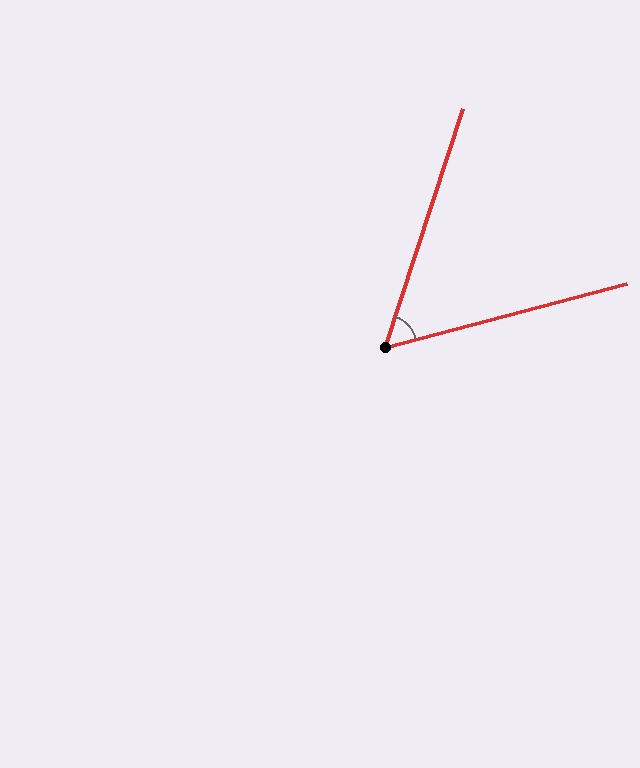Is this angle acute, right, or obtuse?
It is acute.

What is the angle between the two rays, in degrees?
Approximately 57 degrees.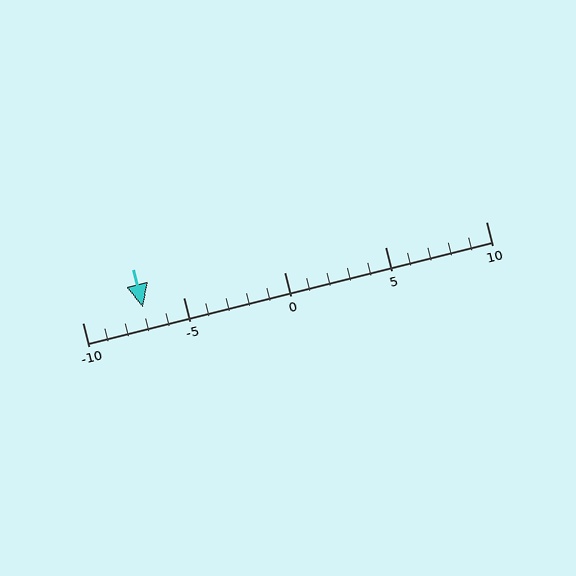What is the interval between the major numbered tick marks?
The major tick marks are spaced 5 units apart.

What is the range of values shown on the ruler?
The ruler shows values from -10 to 10.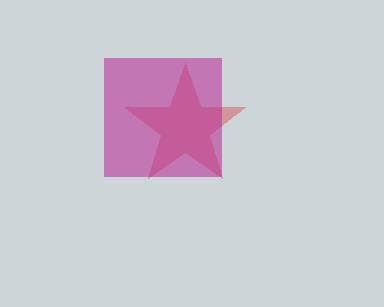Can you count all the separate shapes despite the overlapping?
Yes, there are 2 separate shapes.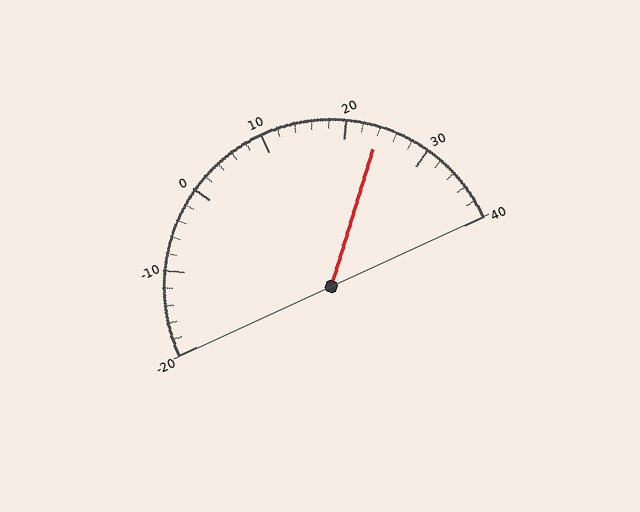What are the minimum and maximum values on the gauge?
The gauge ranges from -20 to 40.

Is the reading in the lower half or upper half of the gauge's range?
The reading is in the upper half of the range (-20 to 40).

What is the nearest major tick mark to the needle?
The nearest major tick mark is 20.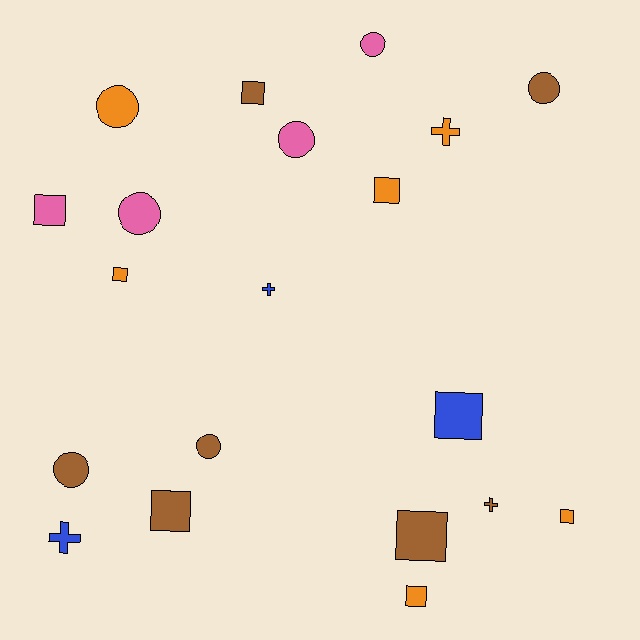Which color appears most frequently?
Brown, with 7 objects.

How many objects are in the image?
There are 20 objects.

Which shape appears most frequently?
Square, with 9 objects.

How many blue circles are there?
There are no blue circles.